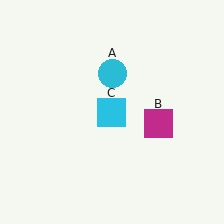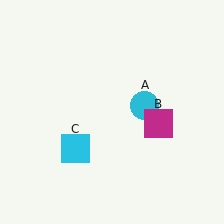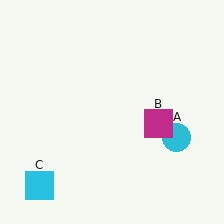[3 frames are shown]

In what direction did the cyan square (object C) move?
The cyan square (object C) moved down and to the left.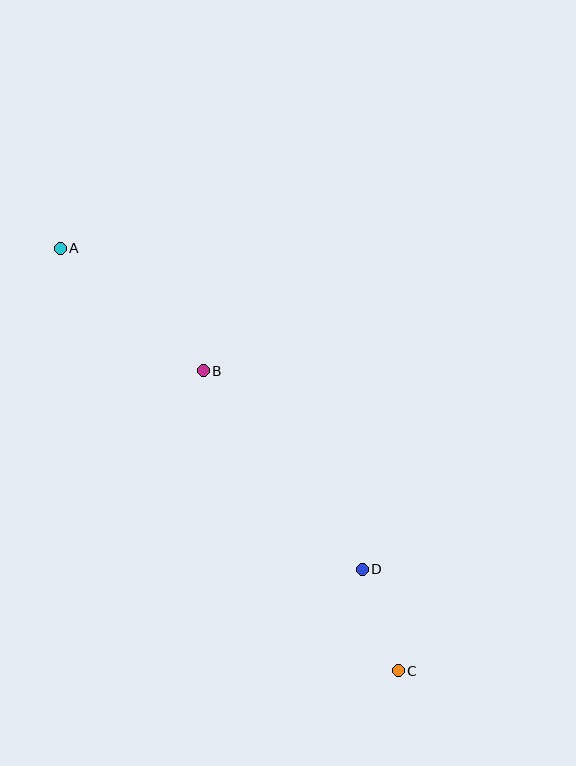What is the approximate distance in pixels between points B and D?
The distance between B and D is approximately 254 pixels.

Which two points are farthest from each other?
Points A and C are farthest from each other.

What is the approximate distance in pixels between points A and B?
The distance between A and B is approximately 188 pixels.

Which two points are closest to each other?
Points C and D are closest to each other.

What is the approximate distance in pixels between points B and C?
The distance between B and C is approximately 358 pixels.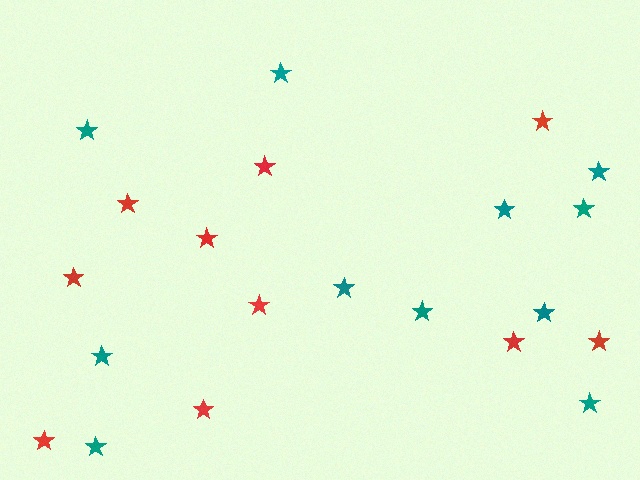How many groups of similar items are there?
There are 2 groups: one group of teal stars (11) and one group of red stars (10).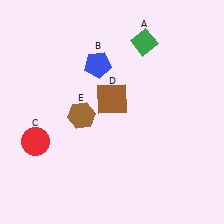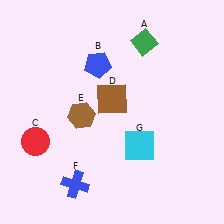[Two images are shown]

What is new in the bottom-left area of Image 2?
A blue cross (F) was added in the bottom-left area of Image 2.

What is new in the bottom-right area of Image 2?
A cyan square (G) was added in the bottom-right area of Image 2.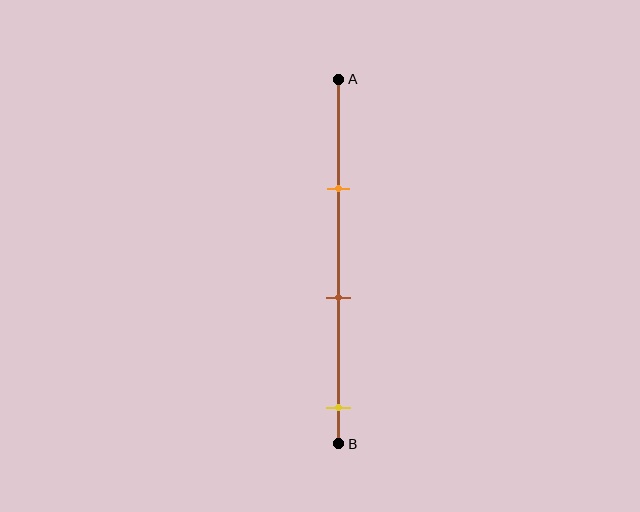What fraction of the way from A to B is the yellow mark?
The yellow mark is approximately 90% (0.9) of the way from A to B.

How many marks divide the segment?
There are 3 marks dividing the segment.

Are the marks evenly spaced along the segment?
Yes, the marks are approximately evenly spaced.